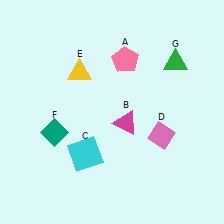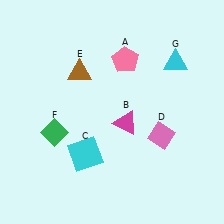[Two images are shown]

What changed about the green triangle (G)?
In Image 1, G is green. In Image 2, it changed to cyan.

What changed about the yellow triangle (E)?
In Image 1, E is yellow. In Image 2, it changed to brown.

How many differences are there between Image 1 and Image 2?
There are 3 differences between the two images.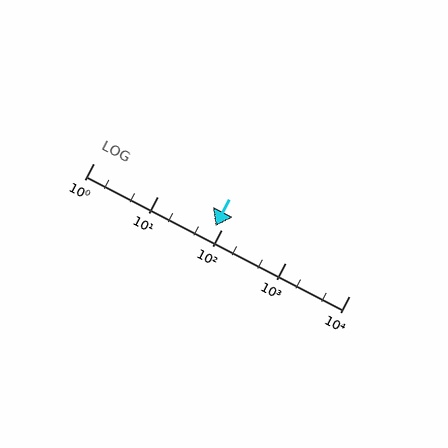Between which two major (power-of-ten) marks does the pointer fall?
The pointer is between 10 and 100.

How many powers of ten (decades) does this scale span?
The scale spans 4 decades, from 1 to 10000.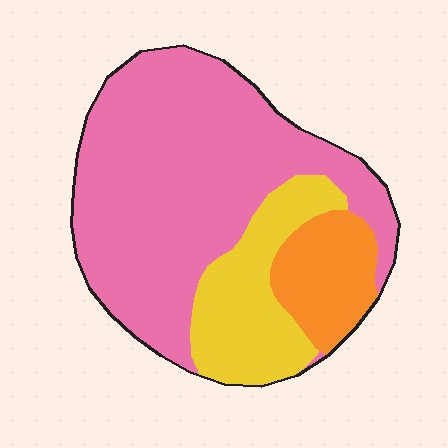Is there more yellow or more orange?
Yellow.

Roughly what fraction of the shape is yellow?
Yellow takes up about one fifth (1/5) of the shape.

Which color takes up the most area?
Pink, at roughly 65%.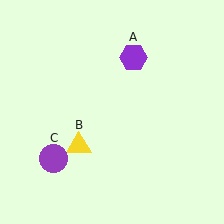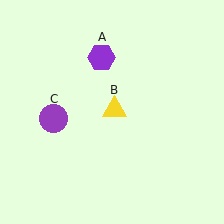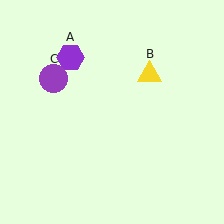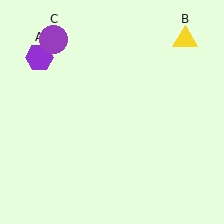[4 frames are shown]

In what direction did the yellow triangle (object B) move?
The yellow triangle (object B) moved up and to the right.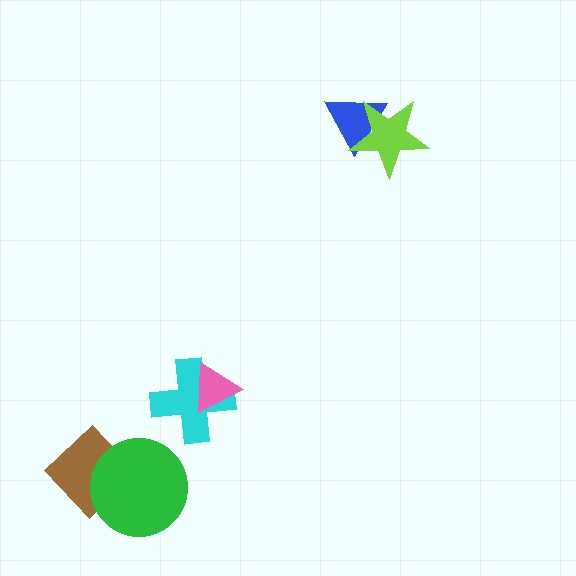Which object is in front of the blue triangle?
The lime star is in front of the blue triangle.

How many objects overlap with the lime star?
1 object overlaps with the lime star.